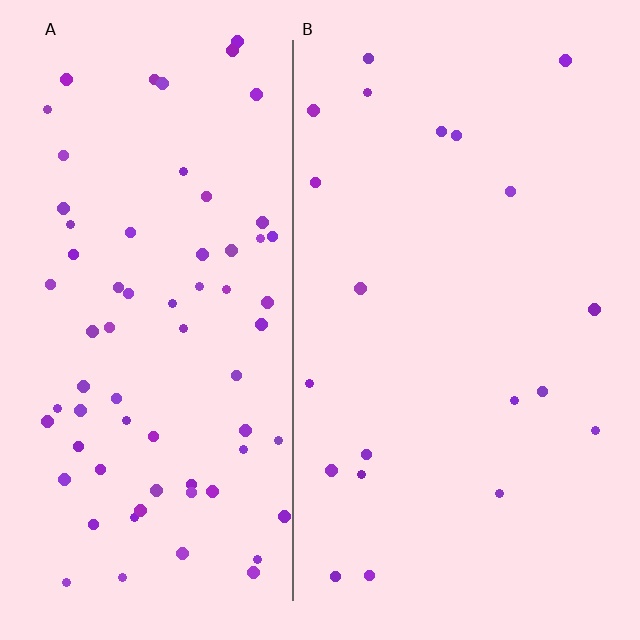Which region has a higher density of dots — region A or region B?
A (the left).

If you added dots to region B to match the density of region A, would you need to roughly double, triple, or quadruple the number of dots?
Approximately triple.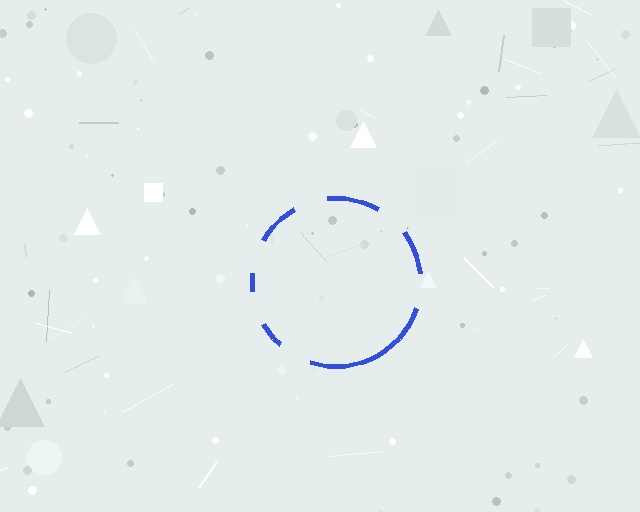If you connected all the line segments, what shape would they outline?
They would outline a circle.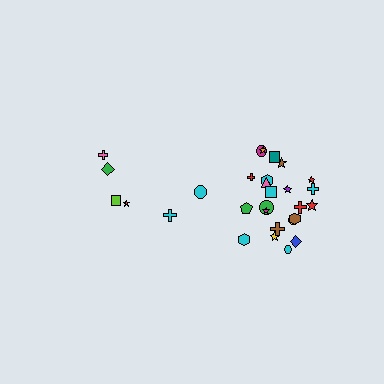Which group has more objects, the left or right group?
The right group.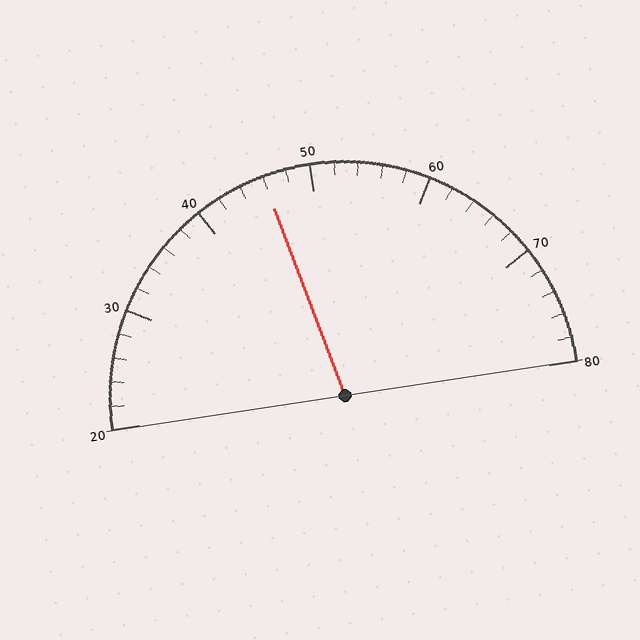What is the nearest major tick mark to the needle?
The nearest major tick mark is 50.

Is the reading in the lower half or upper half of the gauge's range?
The reading is in the lower half of the range (20 to 80).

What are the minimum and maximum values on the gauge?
The gauge ranges from 20 to 80.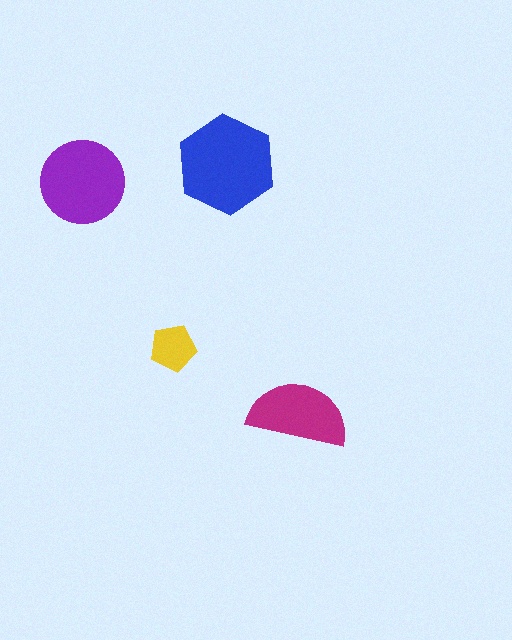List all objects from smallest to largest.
The yellow pentagon, the magenta semicircle, the purple circle, the blue hexagon.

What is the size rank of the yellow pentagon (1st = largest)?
4th.